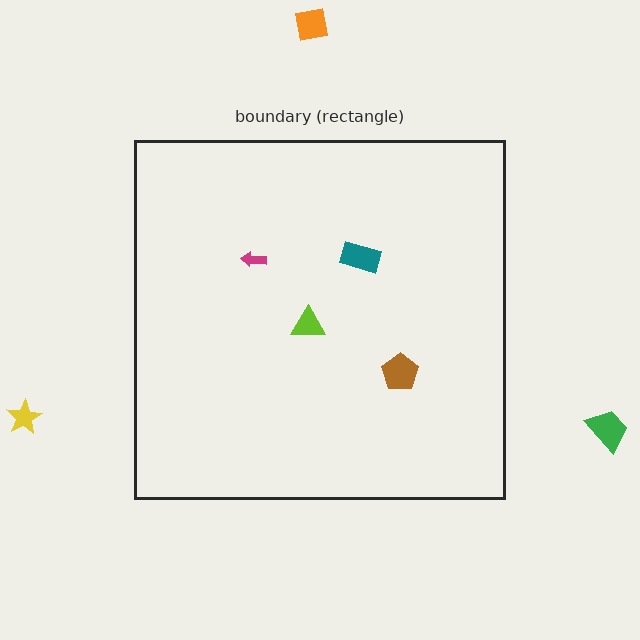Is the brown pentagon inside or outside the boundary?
Inside.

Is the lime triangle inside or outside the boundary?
Inside.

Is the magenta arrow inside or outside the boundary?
Inside.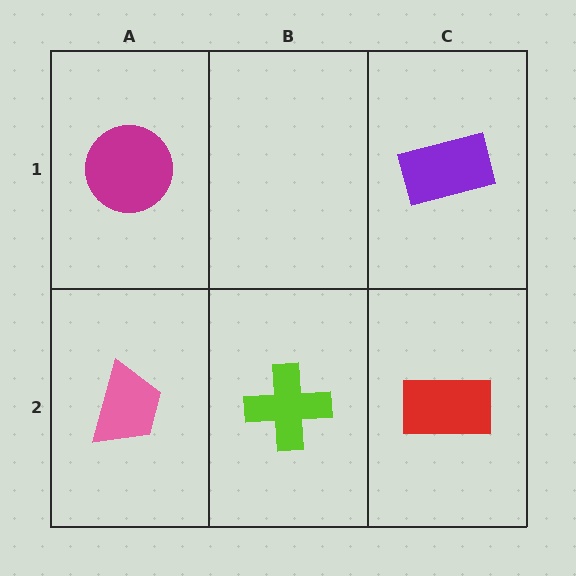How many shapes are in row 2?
3 shapes.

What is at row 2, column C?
A red rectangle.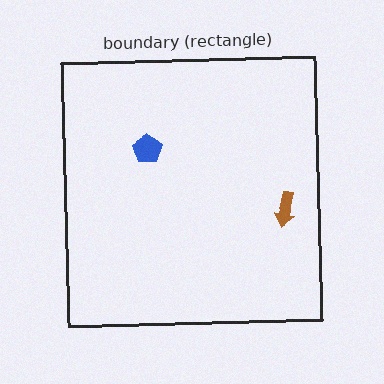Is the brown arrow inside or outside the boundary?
Inside.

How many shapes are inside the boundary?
2 inside, 0 outside.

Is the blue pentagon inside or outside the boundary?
Inside.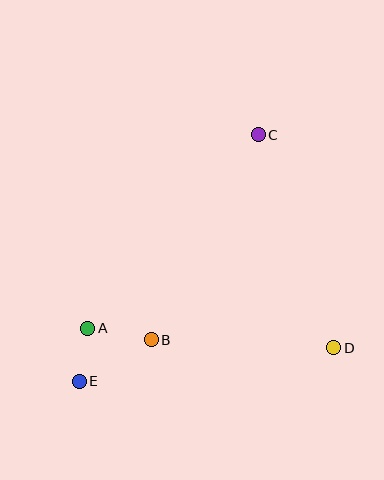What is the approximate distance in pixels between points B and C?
The distance between B and C is approximately 231 pixels.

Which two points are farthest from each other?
Points C and E are farthest from each other.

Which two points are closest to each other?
Points A and E are closest to each other.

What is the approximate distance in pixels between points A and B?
The distance between A and B is approximately 65 pixels.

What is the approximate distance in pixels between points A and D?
The distance between A and D is approximately 247 pixels.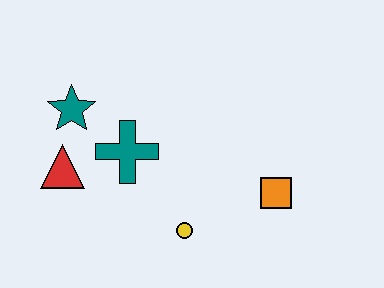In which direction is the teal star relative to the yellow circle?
The teal star is above the yellow circle.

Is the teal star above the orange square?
Yes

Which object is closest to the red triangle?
The teal star is closest to the red triangle.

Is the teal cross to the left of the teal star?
No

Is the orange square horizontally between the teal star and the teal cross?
No